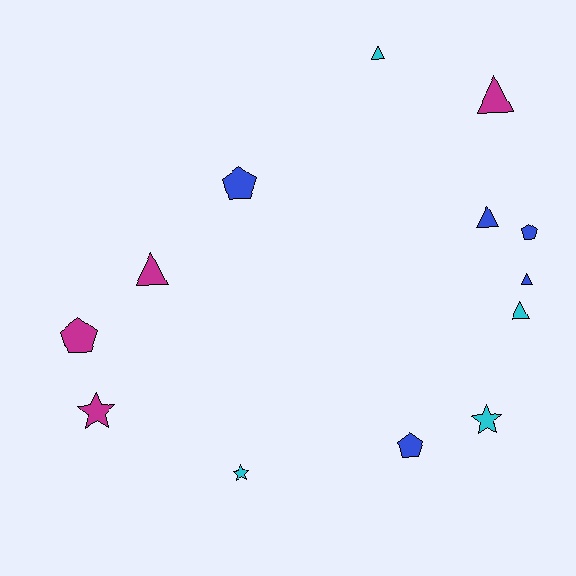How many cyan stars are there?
There are 2 cyan stars.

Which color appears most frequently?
Blue, with 5 objects.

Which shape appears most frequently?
Triangle, with 6 objects.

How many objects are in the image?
There are 13 objects.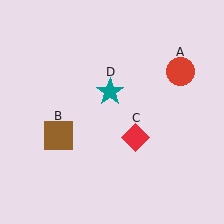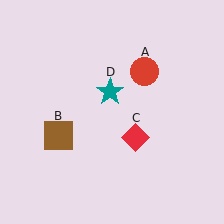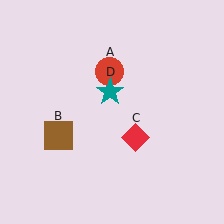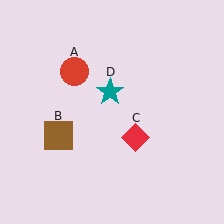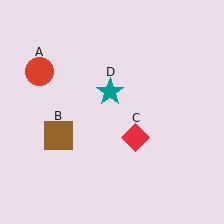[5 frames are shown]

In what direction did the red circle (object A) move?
The red circle (object A) moved left.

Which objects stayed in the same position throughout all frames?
Brown square (object B) and red diamond (object C) and teal star (object D) remained stationary.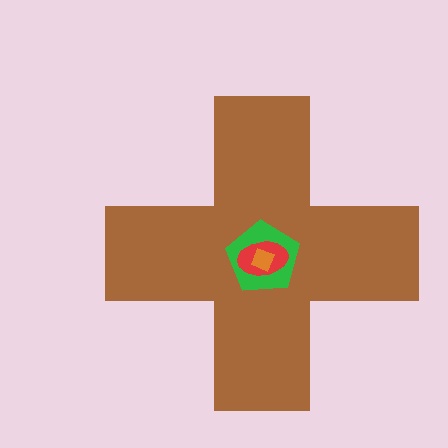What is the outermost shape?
The brown cross.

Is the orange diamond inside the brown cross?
Yes.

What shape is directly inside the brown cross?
The green pentagon.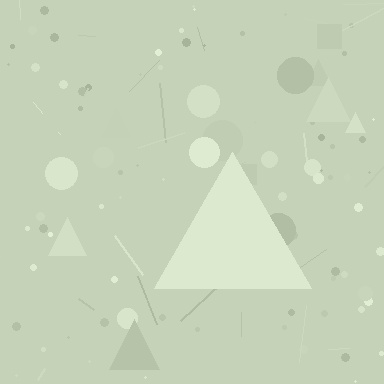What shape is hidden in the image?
A triangle is hidden in the image.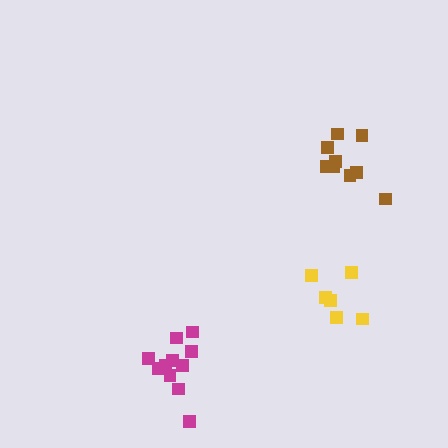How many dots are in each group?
Group 1: 11 dots, Group 2: 9 dots, Group 3: 6 dots (26 total).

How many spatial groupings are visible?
There are 3 spatial groupings.